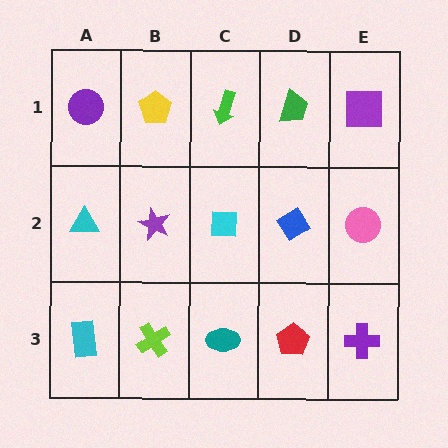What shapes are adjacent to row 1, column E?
A pink circle (row 2, column E), a green trapezoid (row 1, column D).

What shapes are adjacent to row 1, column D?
A blue diamond (row 2, column D), a green arrow (row 1, column C), a purple square (row 1, column E).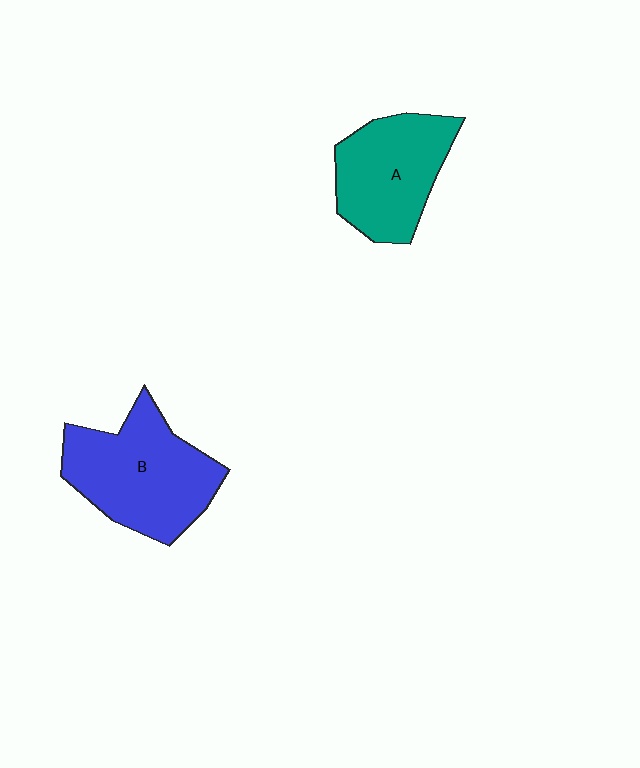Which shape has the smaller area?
Shape A (teal).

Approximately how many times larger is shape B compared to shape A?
Approximately 1.2 times.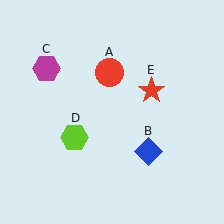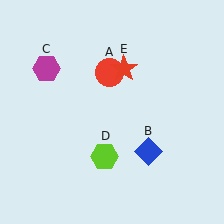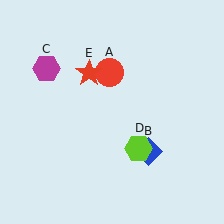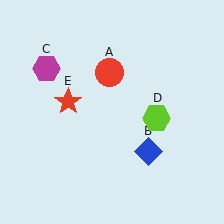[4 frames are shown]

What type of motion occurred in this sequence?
The lime hexagon (object D), red star (object E) rotated counterclockwise around the center of the scene.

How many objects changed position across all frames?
2 objects changed position: lime hexagon (object D), red star (object E).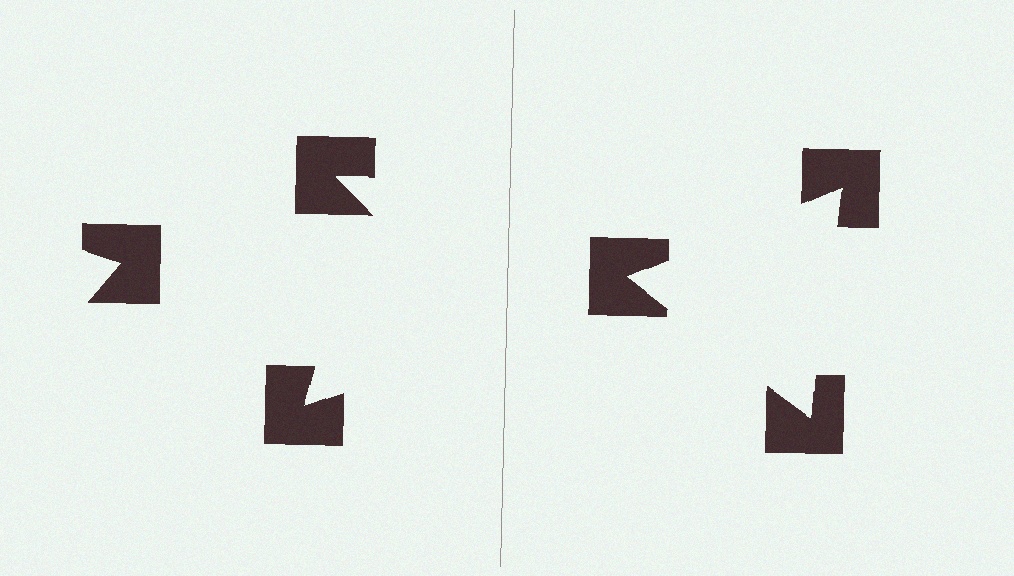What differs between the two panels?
The notched squares are positioned identically on both sides; only the wedge orientations differ. On the right they align to a triangle; on the left they are misaligned.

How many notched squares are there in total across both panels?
6 — 3 on each side.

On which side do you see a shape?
An illusory triangle appears on the right side. On the left side the wedge cuts are rotated, so no coherent shape forms.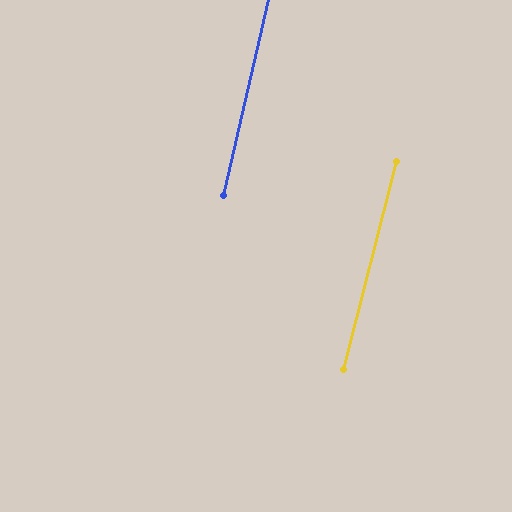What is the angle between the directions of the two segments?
Approximately 1 degree.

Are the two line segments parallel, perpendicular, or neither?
Parallel — their directions differ by only 1.2°.